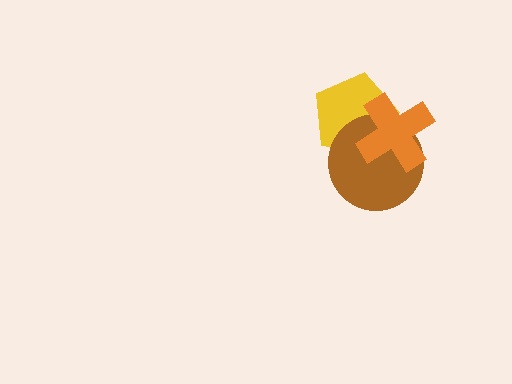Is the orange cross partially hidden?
No, no other shape covers it.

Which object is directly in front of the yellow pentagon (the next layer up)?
The brown circle is directly in front of the yellow pentagon.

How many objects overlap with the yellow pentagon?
2 objects overlap with the yellow pentagon.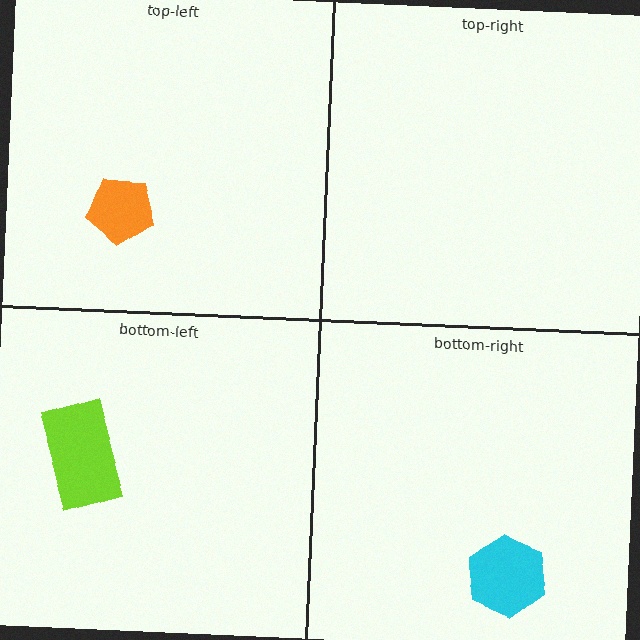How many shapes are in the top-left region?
1.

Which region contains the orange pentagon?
The top-left region.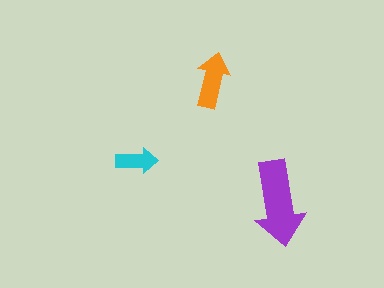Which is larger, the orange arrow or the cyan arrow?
The orange one.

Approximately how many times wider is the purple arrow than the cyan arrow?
About 2 times wider.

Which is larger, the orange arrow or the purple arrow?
The purple one.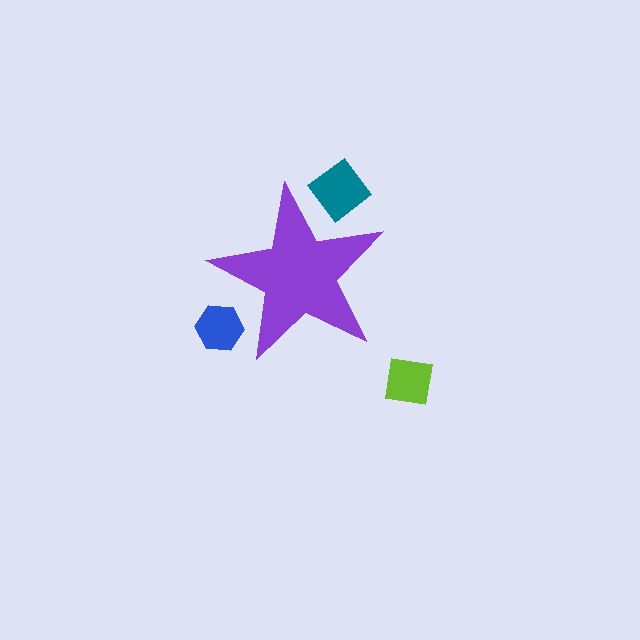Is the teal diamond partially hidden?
Yes, the teal diamond is partially hidden behind the purple star.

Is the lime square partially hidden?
No, the lime square is fully visible.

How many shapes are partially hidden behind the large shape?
2 shapes are partially hidden.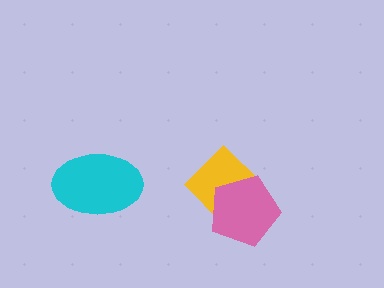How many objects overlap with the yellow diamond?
1 object overlaps with the yellow diamond.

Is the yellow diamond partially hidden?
Yes, it is partially covered by another shape.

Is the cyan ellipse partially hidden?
No, no other shape covers it.